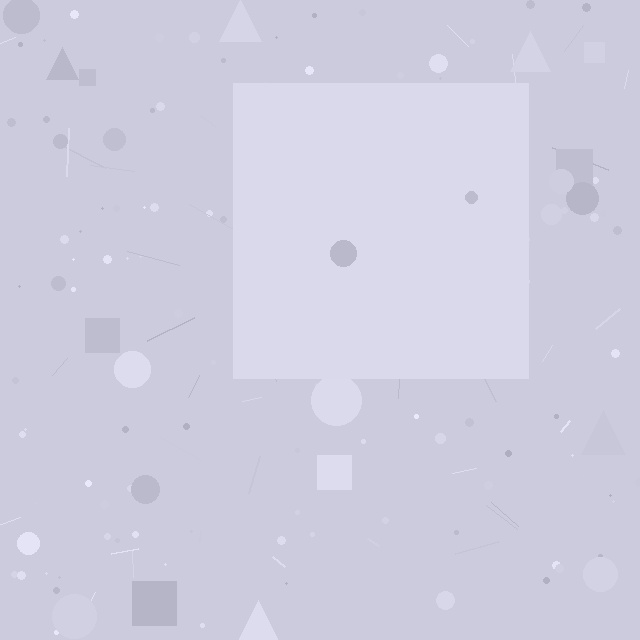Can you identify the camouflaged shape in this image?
The camouflaged shape is a square.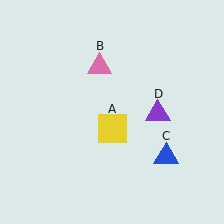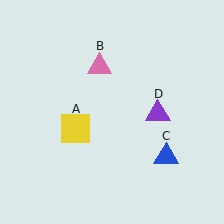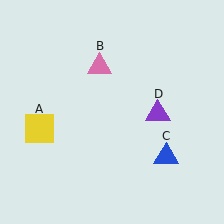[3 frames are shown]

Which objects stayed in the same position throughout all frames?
Pink triangle (object B) and blue triangle (object C) and purple triangle (object D) remained stationary.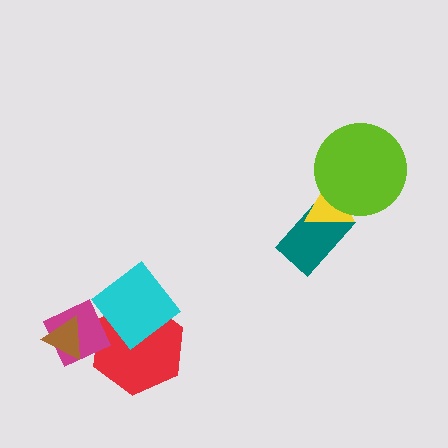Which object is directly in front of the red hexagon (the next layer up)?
The magenta diamond is directly in front of the red hexagon.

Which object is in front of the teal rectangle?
The yellow triangle is in front of the teal rectangle.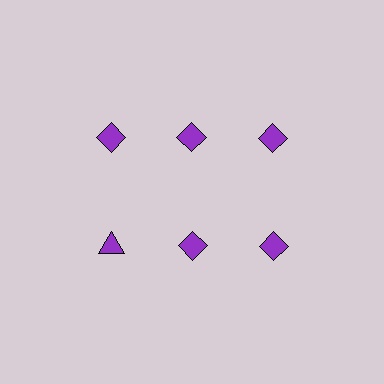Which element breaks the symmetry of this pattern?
The purple triangle in the second row, leftmost column breaks the symmetry. All other shapes are purple diamonds.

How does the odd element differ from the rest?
It has a different shape: triangle instead of diamond.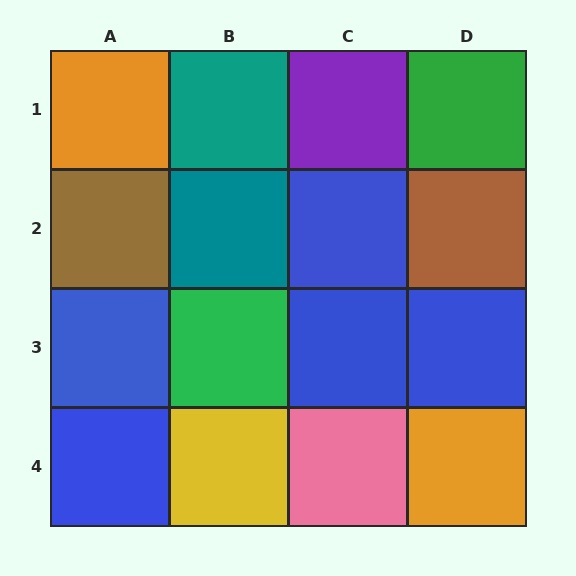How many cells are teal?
2 cells are teal.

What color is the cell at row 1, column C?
Purple.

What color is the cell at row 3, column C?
Blue.